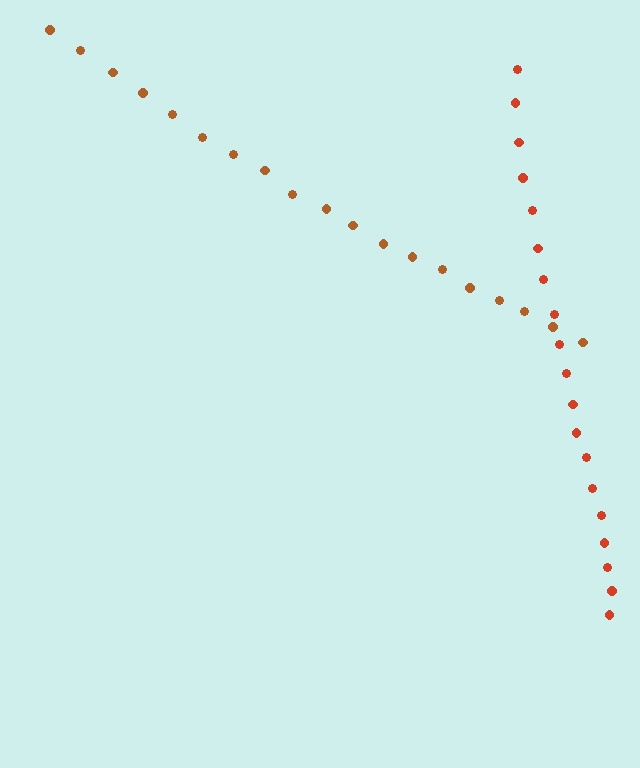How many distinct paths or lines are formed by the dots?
There are 2 distinct paths.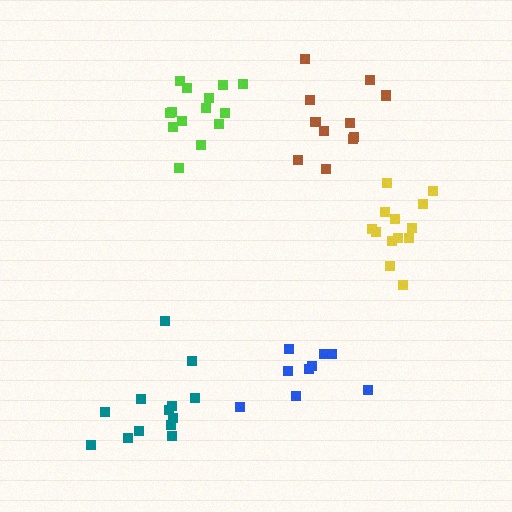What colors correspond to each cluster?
The clusters are colored: blue, yellow, lime, teal, brown.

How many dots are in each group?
Group 1: 9 dots, Group 2: 13 dots, Group 3: 14 dots, Group 4: 13 dots, Group 5: 11 dots (60 total).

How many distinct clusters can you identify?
There are 5 distinct clusters.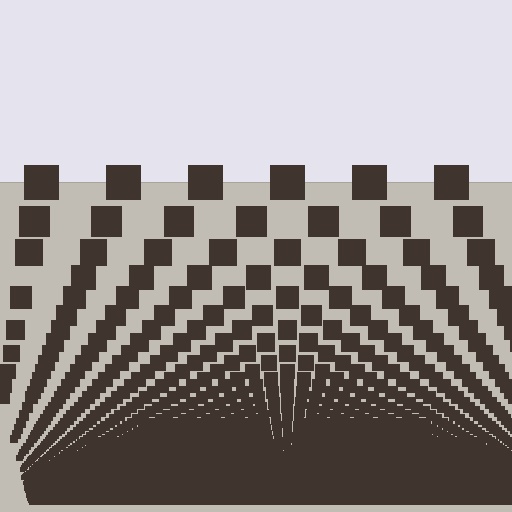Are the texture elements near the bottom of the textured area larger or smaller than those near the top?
Smaller. The gradient is inverted — elements near the bottom are smaller and denser.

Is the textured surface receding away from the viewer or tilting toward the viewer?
The surface appears to tilt toward the viewer. Texture elements get larger and sparser toward the top.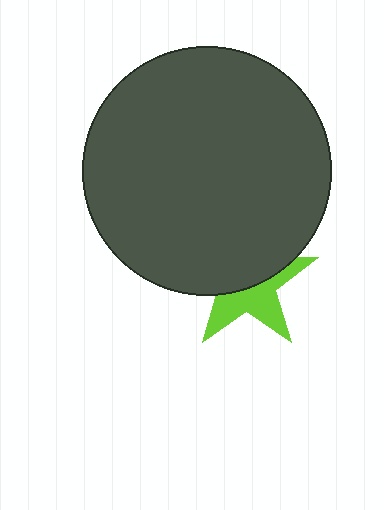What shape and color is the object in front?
The object in front is a dark gray circle.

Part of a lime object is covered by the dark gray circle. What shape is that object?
It is a star.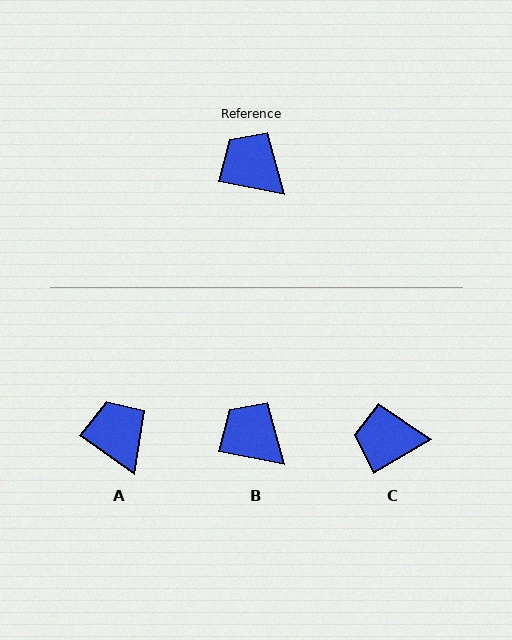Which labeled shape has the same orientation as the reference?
B.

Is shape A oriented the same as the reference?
No, it is off by about 24 degrees.